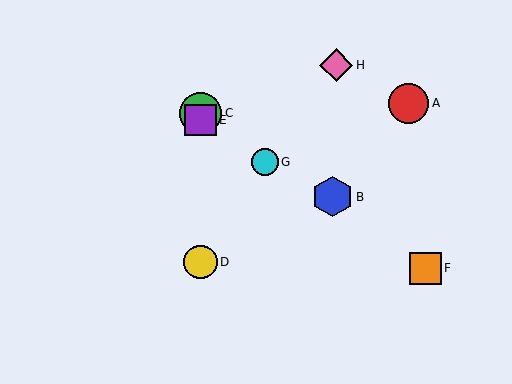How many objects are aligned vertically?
3 objects (C, D, E) are aligned vertically.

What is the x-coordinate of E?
Object E is at x≈200.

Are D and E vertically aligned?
Yes, both are at x≈200.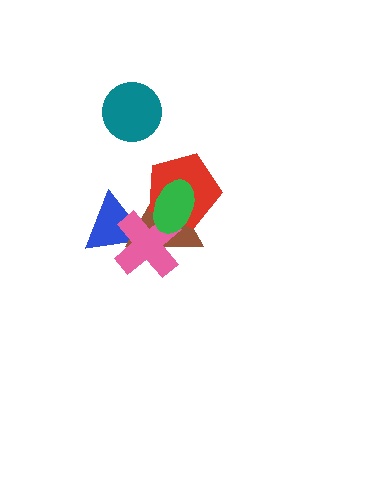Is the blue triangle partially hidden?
Yes, it is partially covered by another shape.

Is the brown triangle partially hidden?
Yes, it is partially covered by another shape.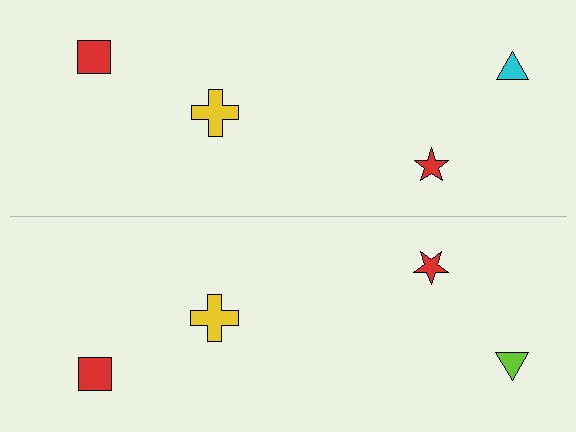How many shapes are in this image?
There are 8 shapes in this image.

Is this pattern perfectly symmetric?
No, the pattern is not perfectly symmetric. The lime triangle on the bottom side breaks the symmetry — its mirror counterpart is cyan.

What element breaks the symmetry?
The lime triangle on the bottom side breaks the symmetry — its mirror counterpart is cyan.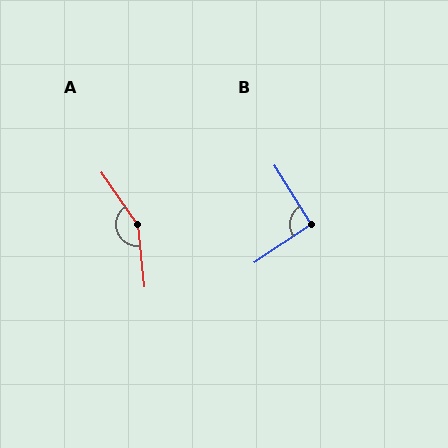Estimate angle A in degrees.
Approximately 152 degrees.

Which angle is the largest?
A, at approximately 152 degrees.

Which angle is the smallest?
B, at approximately 92 degrees.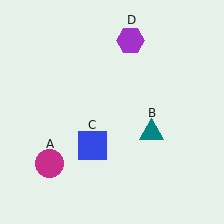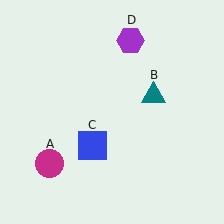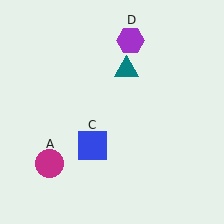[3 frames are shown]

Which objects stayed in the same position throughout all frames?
Magenta circle (object A) and blue square (object C) and purple hexagon (object D) remained stationary.